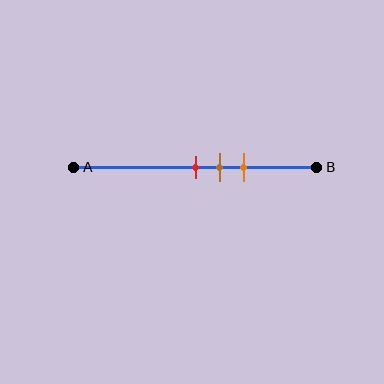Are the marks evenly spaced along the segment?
Yes, the marks are approximately evenly spaced.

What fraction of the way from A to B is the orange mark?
The orange mark is approximately 70% (0.7) of the way from A to B.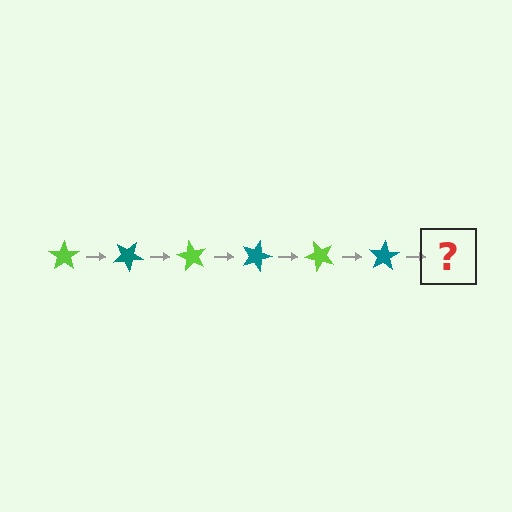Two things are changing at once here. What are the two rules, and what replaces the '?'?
The two rules are that it rotates 30 degrees each step and the color cycles through lime and teal. The '?' should be a lime star, rotated 180 degrees from the start.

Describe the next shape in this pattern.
It should be a lime star, rotated 180 degrees from the start.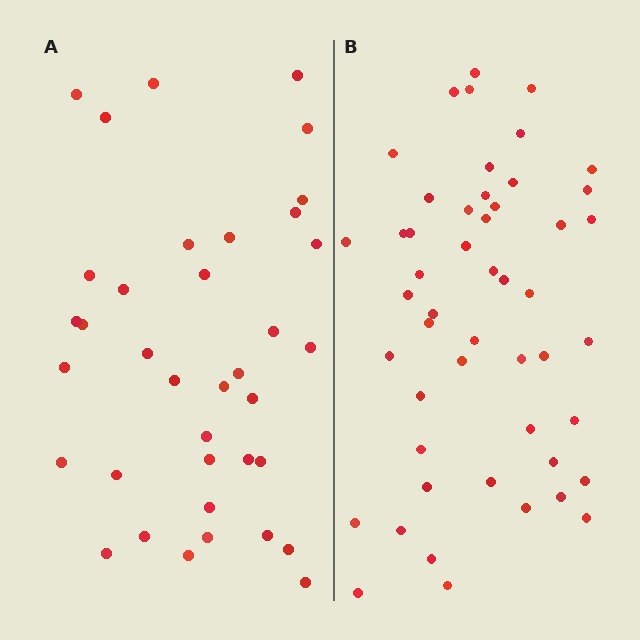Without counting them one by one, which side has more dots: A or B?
Region B (the right region) has more dots.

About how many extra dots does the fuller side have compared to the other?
Region B has approximately 15 more dots than region A.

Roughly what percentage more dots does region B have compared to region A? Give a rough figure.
About 35% more.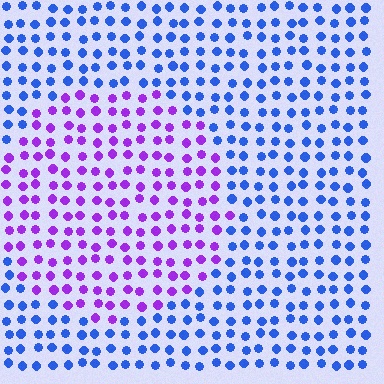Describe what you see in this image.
The image is filled with small blue elements in a uniform arrangement. A circle-shaped region is visible where the elements are tinted to a slightly different hue, forming a subtle color boundary.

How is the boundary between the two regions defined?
The boundary is defined purely by a slight shift in hue (about 56 degrees). Spacing, size, and orientation are identical on both sides.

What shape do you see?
I see a circle.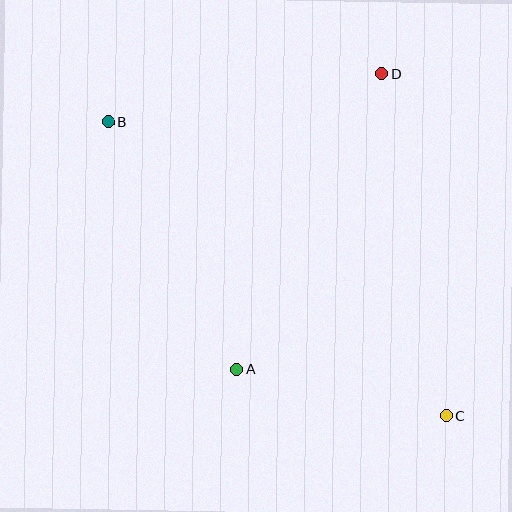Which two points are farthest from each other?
Points B and C are farthest from each other.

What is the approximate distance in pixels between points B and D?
The distance between B and D is approximately 278 pixels.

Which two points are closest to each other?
Points A and C are closest to each other.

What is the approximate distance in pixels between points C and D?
The distance between C and D is approximately 348 pixels.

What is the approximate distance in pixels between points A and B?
The distance between A and B is approximately 279 pixels.